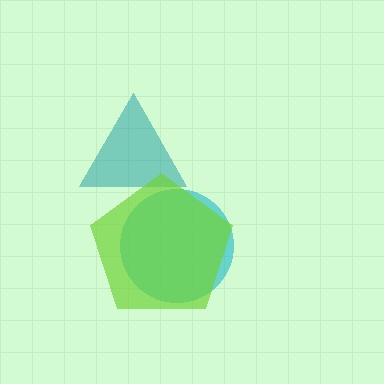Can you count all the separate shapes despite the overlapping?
Yes, there are 3 separate shapes.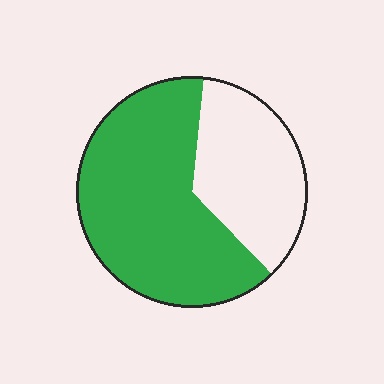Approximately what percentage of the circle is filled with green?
Approximately 65%.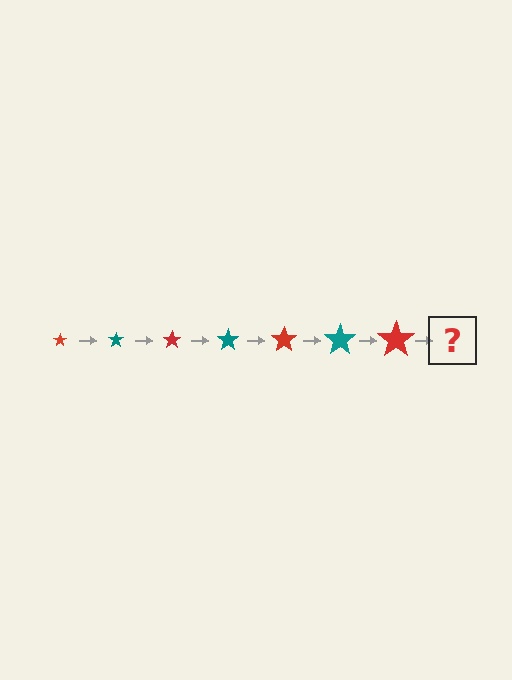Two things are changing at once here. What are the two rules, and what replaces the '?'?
The two rules are that the star grows larger each step and the color cycles through red and teal. The '?' should be a teal star, larger than the previous one.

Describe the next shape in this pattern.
It should be a teal star, larger than the previous one.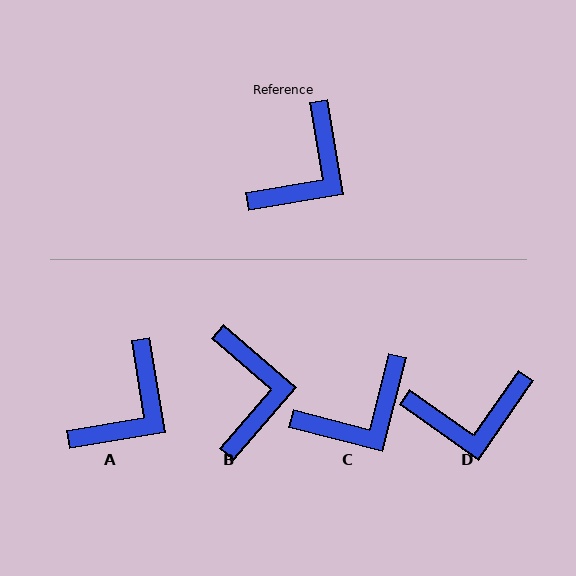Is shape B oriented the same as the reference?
No, it is off by about 40 degrees.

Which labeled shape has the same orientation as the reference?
A.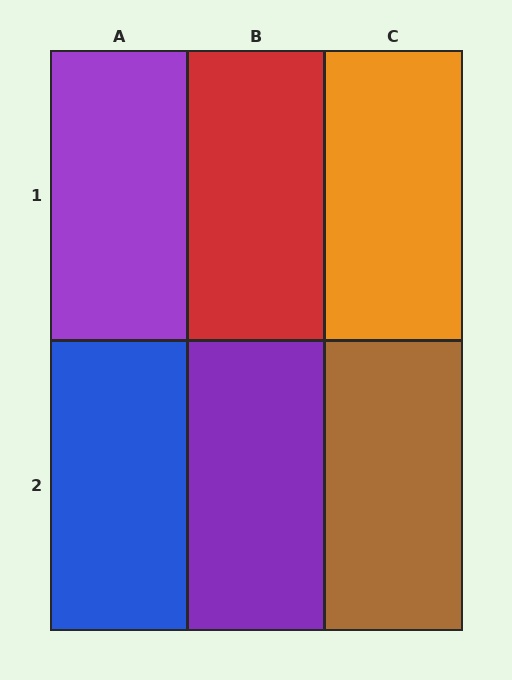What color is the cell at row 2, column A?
Blue.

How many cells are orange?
1 cell is orange.